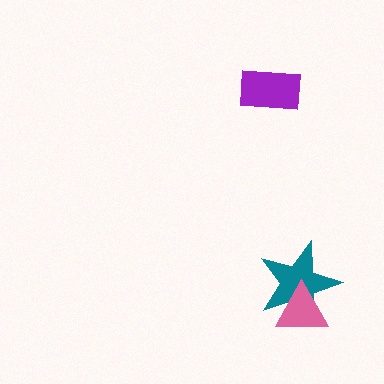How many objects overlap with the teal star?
1 object overlaps with the teal star.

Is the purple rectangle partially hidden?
No, no other shape covers it.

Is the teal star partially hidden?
Yes, it is partially covered by another shape.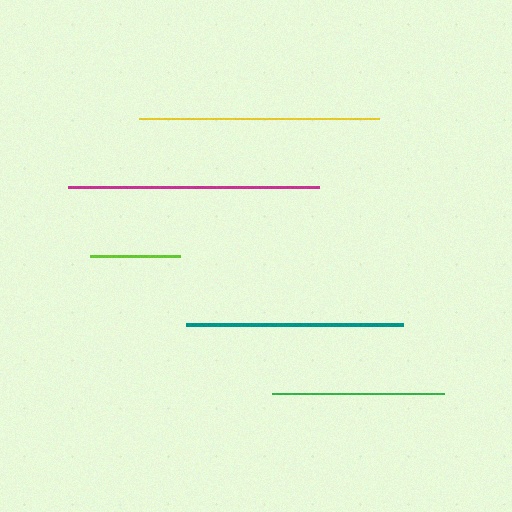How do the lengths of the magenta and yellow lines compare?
The magenta and yellow lines are approximately the same length.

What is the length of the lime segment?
The lime segment is approximately 90 pixels long.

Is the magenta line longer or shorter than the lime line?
The magenta line is longer than the lime line.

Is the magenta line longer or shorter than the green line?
The magenta line is longer than the green line.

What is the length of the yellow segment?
The yellow segment is approximately 240 pixels long.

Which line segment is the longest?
The magenta line is the longest at approximately 251 pixels.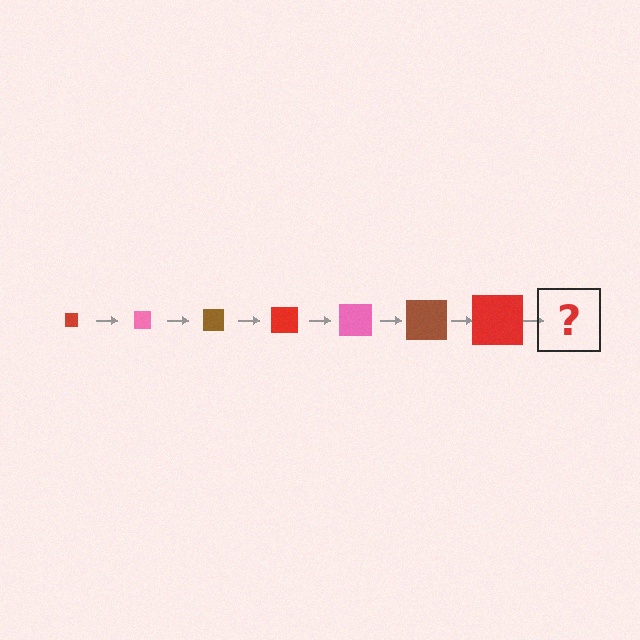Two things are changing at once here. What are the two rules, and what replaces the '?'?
The two rules are that the square grows larger each step and the color cycles through red, pink, and brown. The '?' should be a pink square, larger than the previous one.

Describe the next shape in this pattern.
It should be a pink square, larger than the previous one.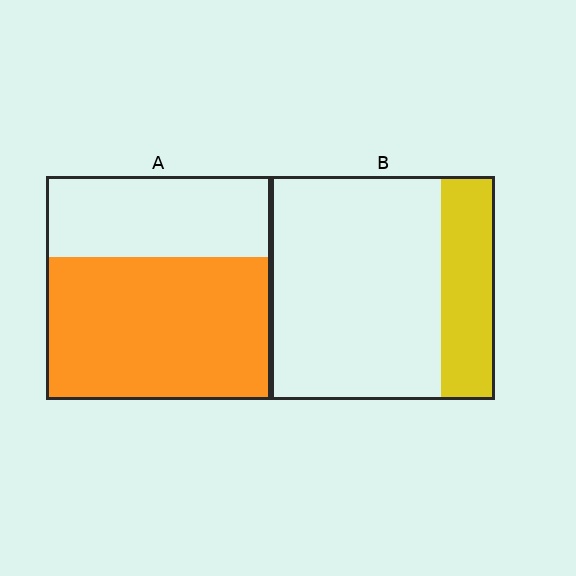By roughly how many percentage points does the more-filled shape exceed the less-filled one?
By roughly 40 percentage points (A over B).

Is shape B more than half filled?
No.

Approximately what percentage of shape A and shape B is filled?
A is approximately 65% and B is approximately 25%.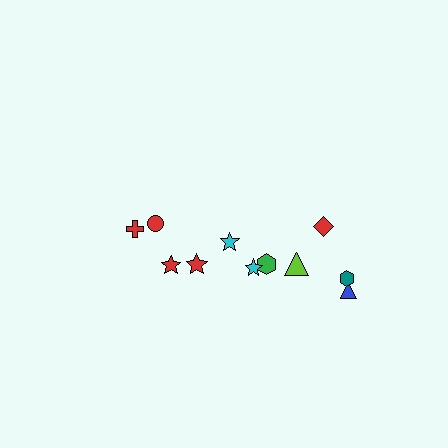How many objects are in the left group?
There are 4 objects.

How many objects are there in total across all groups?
There are 11 objects.